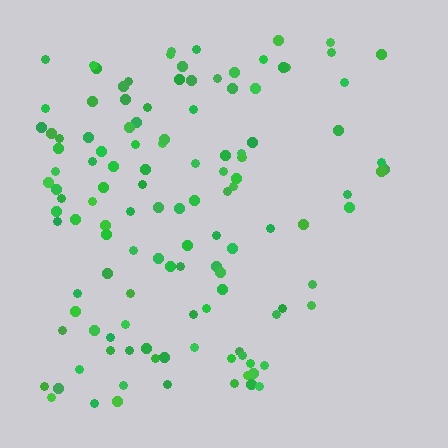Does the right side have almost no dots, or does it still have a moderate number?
Still a moderate number, just noticeably fewer than the left.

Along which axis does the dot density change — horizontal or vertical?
Horizontal.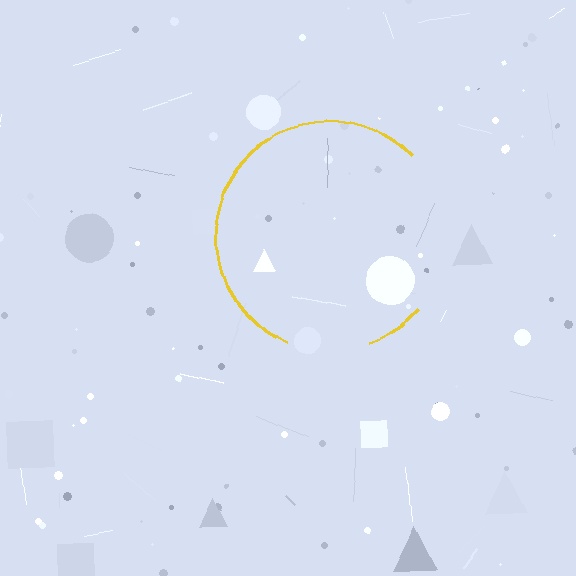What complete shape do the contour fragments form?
The contour fragments form a circle.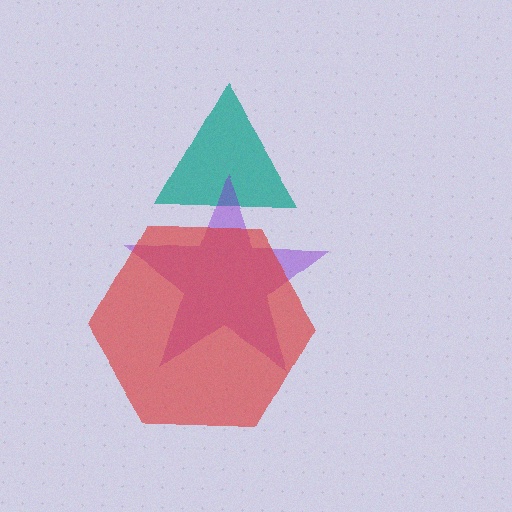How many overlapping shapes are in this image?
There are 3 overlapping shapes in the image.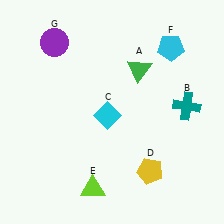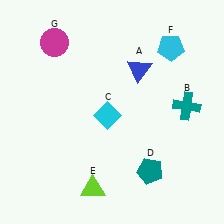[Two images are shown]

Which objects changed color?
A changed from green to blue. D changed from yellow to teal. G changed from purple to magenta.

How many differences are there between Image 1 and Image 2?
There are 3 differences between the two images.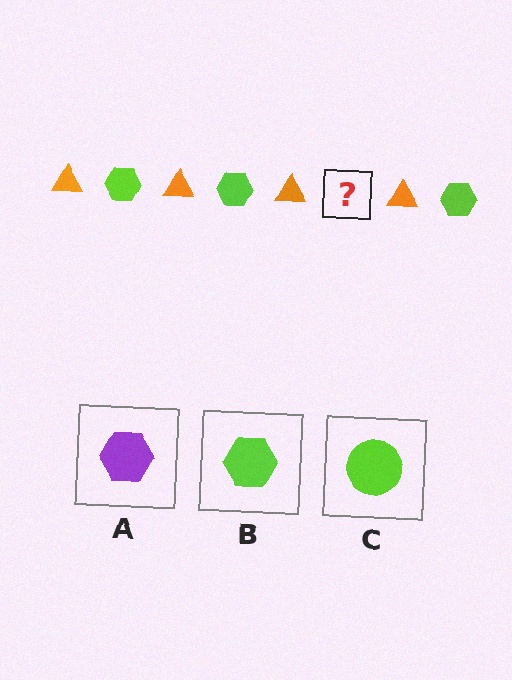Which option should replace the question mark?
Option B.